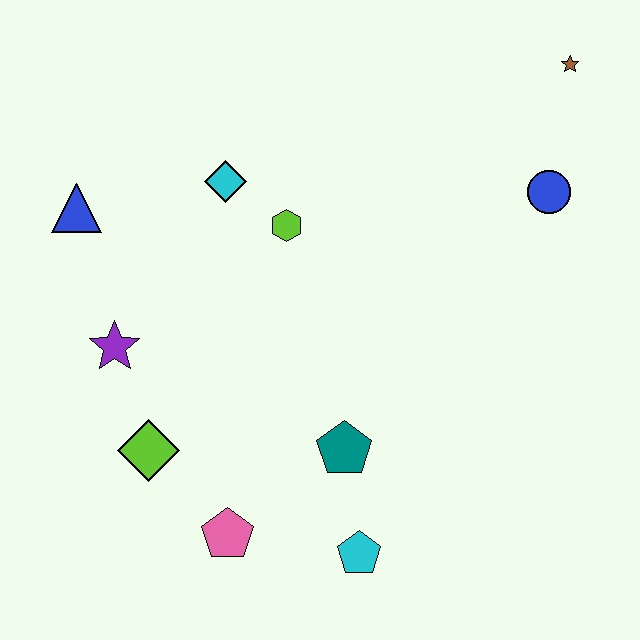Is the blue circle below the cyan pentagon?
No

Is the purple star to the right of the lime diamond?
No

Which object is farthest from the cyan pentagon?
The brown star is farthest from the cyan pentagon.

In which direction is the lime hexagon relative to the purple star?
The lime hexagon is to the right of the purple star.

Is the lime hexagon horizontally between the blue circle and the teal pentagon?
No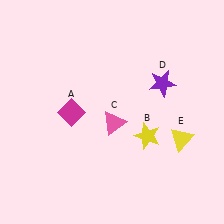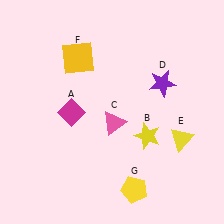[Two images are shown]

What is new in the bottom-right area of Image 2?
A yellow pentagon (G) was added in the bottom-right area of Image 2.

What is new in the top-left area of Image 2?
A yellow square (F) was added in the top-left area of Image 2.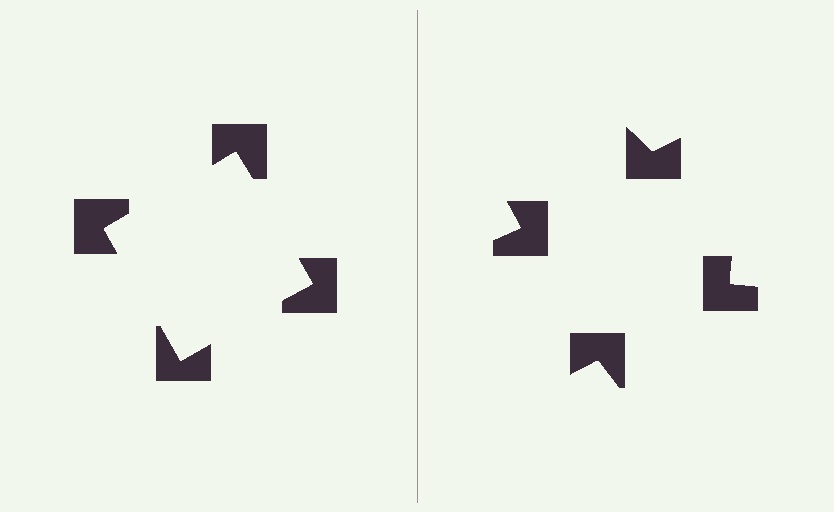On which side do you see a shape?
An illusory square appears on the left side. On the right side the wedge cuts are rotated, so no coherent shape forms.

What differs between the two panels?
The notched squares are positioned identically on both sides; only the wedge orientations differ. On the left they align to a square; on the right they are misaligned.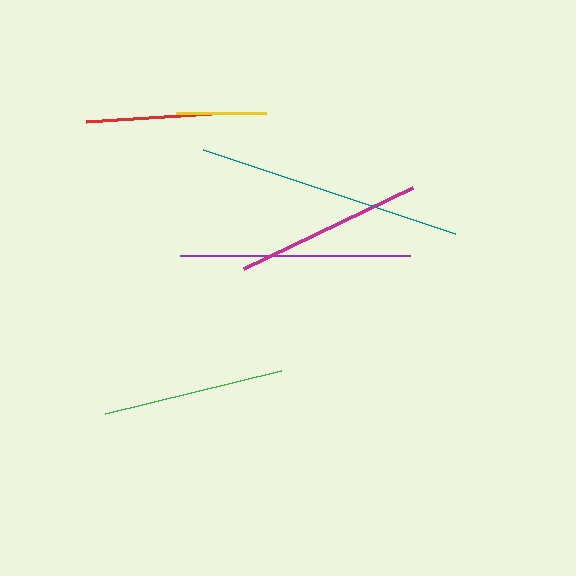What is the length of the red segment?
The red segment is approximately 126 pixels long.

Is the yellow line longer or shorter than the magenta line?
The magenta line is longer than the yellow line.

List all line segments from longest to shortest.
From longest to shortest: teal, purple, magenta, green, red, yellow.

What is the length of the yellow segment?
The yellow segment is approximately 90 pixels long.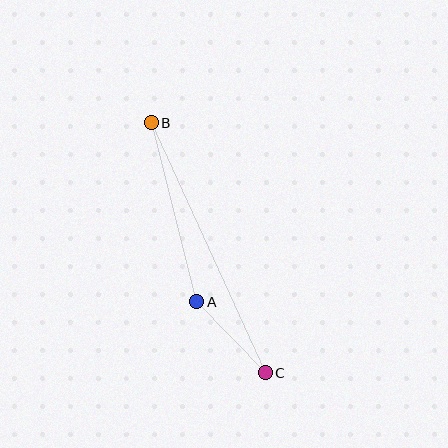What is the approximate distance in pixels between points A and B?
The distance between A and B is approximately 184 pixels.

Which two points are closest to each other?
Points A and C are closest to each other.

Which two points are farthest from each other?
Points B and C are farthest from each other.